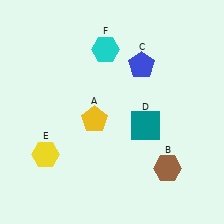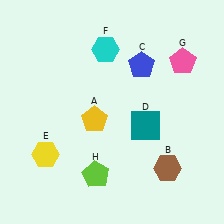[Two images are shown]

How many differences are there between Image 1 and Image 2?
There are 2 differences between the two images.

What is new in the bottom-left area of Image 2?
A lime pentagon (H) was added in the bottom-left area of Image 2.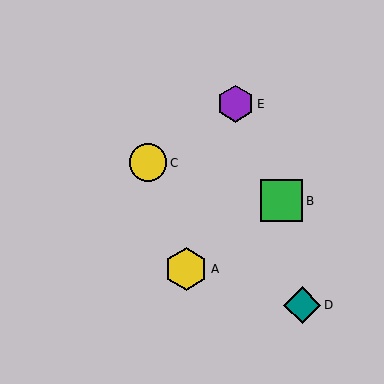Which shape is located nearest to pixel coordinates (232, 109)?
The purple hexagon (labeled E) at (235, 104) is nearest to that location.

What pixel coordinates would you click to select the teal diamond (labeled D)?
Click at (303, 305) to select the teal diamond D.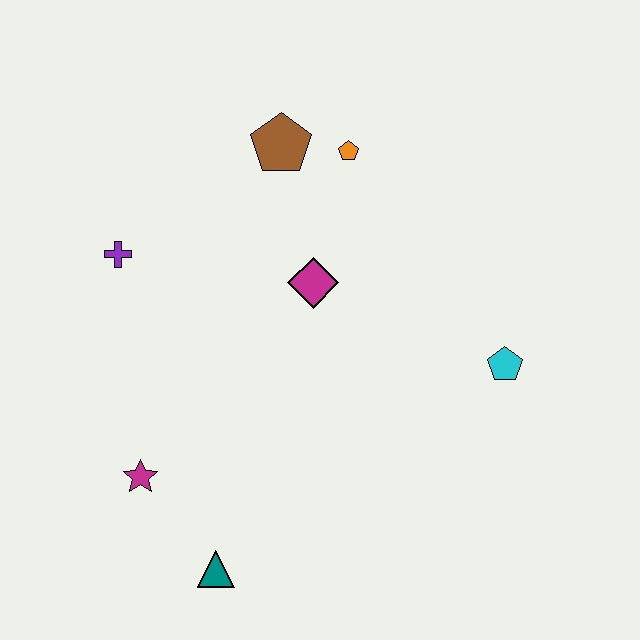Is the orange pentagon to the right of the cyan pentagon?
No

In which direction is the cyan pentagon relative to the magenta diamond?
The cyan pentagon is to the right of the magenta diamond.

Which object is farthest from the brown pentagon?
The teal triangle is farthest from the brown pentagon.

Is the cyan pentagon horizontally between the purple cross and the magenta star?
No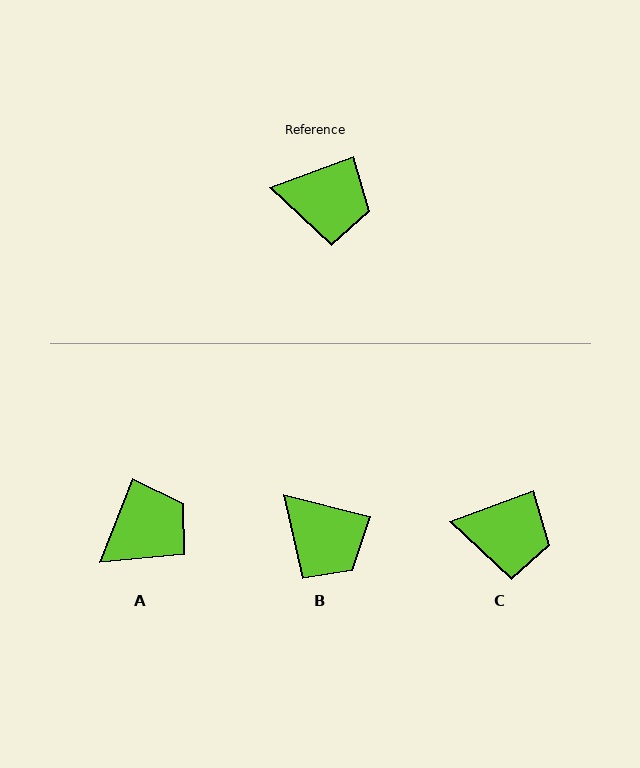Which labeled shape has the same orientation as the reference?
C.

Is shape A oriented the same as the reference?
No, it is off by about 48 degrees.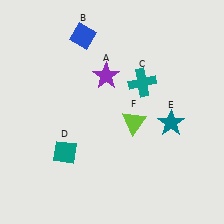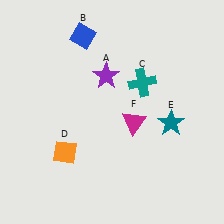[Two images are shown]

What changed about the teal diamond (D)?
In Image 1, D is teal. In Image 2, it changed to orange.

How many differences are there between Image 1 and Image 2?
There are 2 differences between the two images.